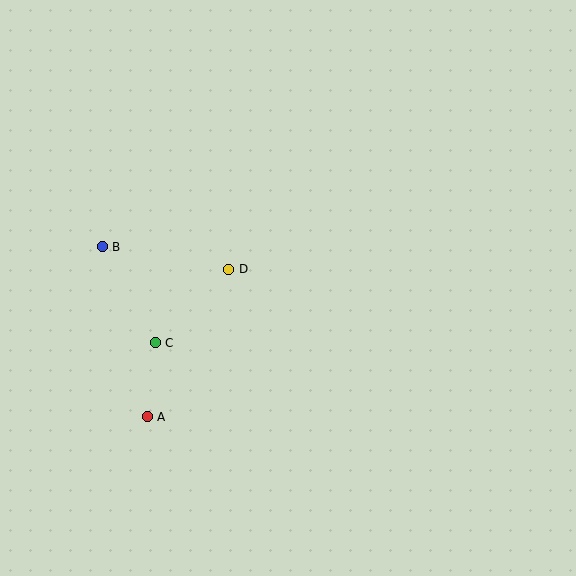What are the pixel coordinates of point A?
Point A is at (147, 417).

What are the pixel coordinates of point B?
Point B is at (102, 247).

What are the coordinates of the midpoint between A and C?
The midpoint between A and C is at (151, 380).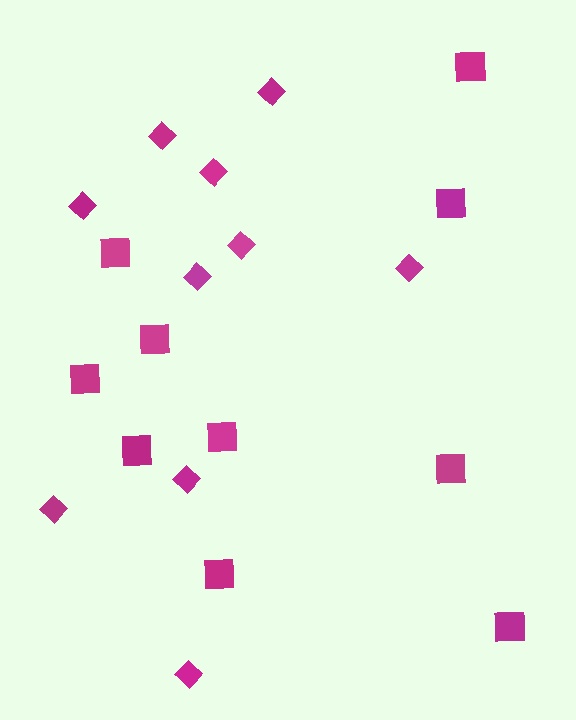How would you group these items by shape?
There are 2 groups: one group of diamonds (10) and one group of squares (10).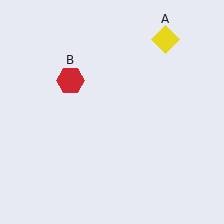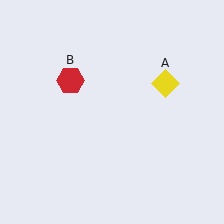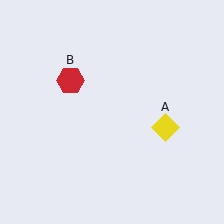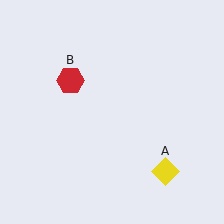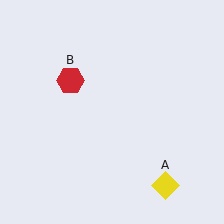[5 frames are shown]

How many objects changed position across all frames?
1 object changed position: yellow diamond (object A).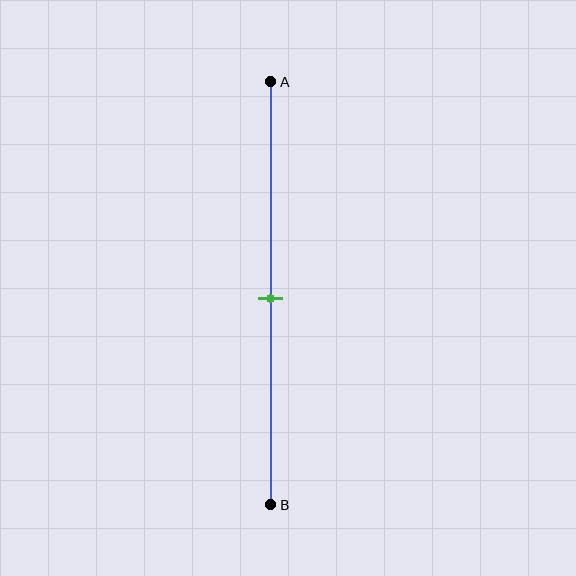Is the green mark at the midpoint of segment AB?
Yes, the mark is approximately at the midpoint.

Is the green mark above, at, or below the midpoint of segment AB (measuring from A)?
The green mark is approximately at the midpoint of segment AB.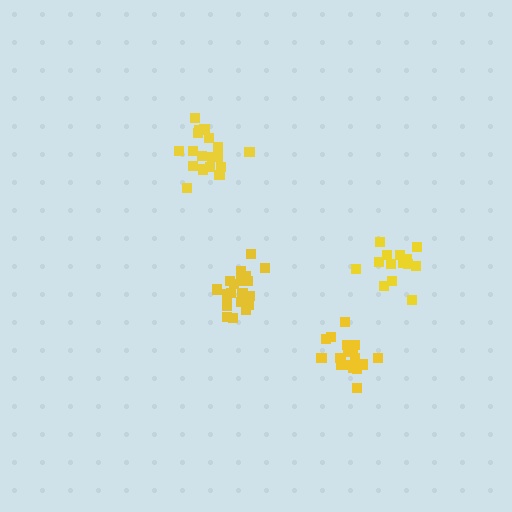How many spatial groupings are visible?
There are 4 spatial groupings.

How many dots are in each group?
Group 1: 20 dots, Group 2: 18 dots, Group 3: 14 dots, Group 4: 19 dots (71 total).